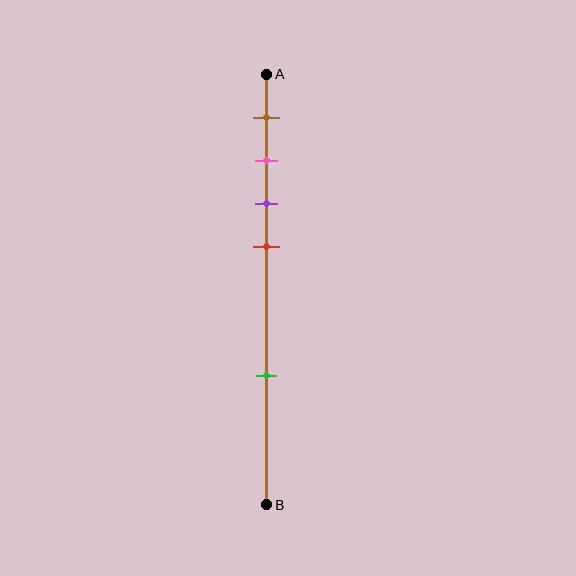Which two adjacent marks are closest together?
The pink and purple marks are the closest adjacent pair.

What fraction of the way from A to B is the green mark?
The green mark is approximately 70% (0.7) of the way from A to B.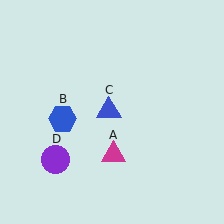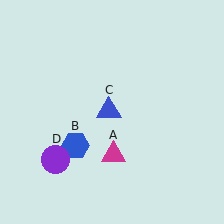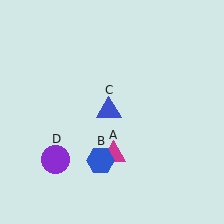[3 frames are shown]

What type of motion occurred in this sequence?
The blue hexagon (object B) rotated counterclockwise around the center of the scene.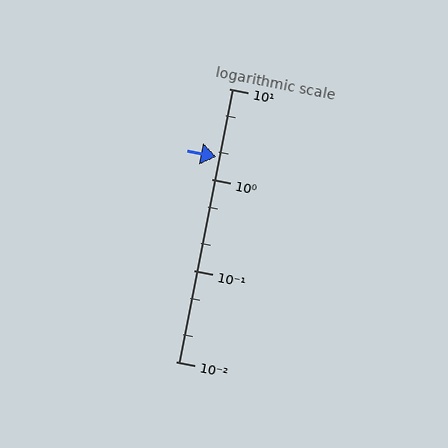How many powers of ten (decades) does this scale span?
The scale spans 3 decades, from 0.01 to 10.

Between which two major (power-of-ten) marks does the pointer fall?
The pointer is between 1 and 10.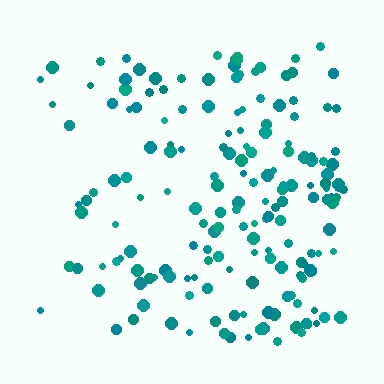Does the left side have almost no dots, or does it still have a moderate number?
Still a moderate number, just noticeably fewer than the right.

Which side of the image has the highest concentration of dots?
The right.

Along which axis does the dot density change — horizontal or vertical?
Horizontal.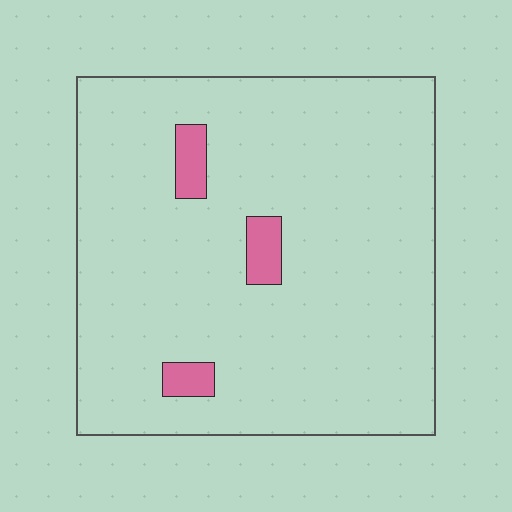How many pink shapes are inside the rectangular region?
3.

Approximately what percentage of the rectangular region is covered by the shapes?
Approximately 5%.